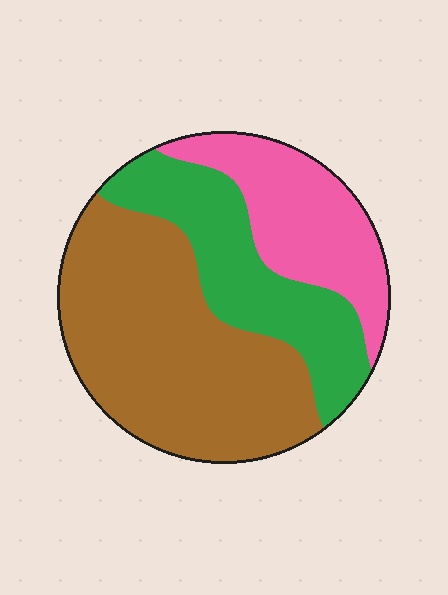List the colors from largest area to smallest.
From largest to smallest: brown, green, pink.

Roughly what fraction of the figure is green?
Green covers 27% of the figure.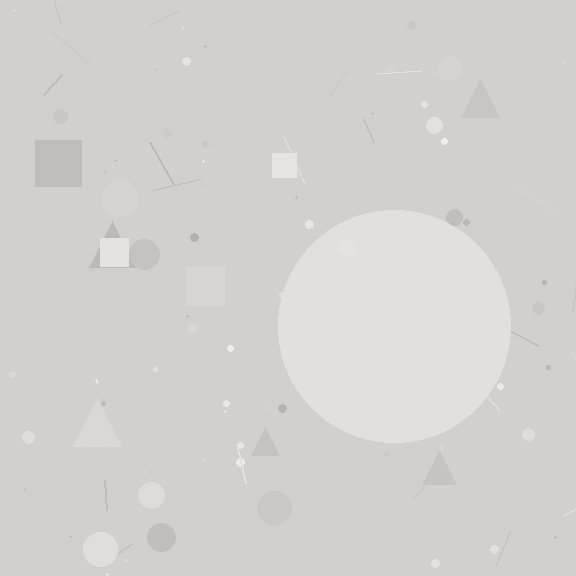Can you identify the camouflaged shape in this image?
The camouflaged shape is a circle.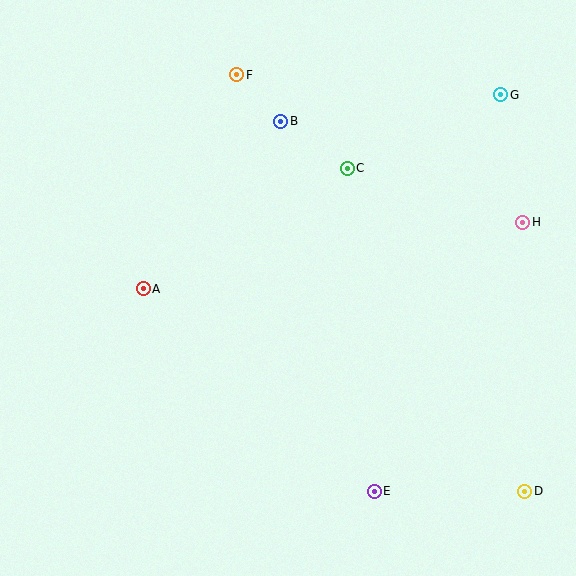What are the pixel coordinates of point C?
Point C is at (347, 168).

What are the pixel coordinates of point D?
Point D is at (525, 491).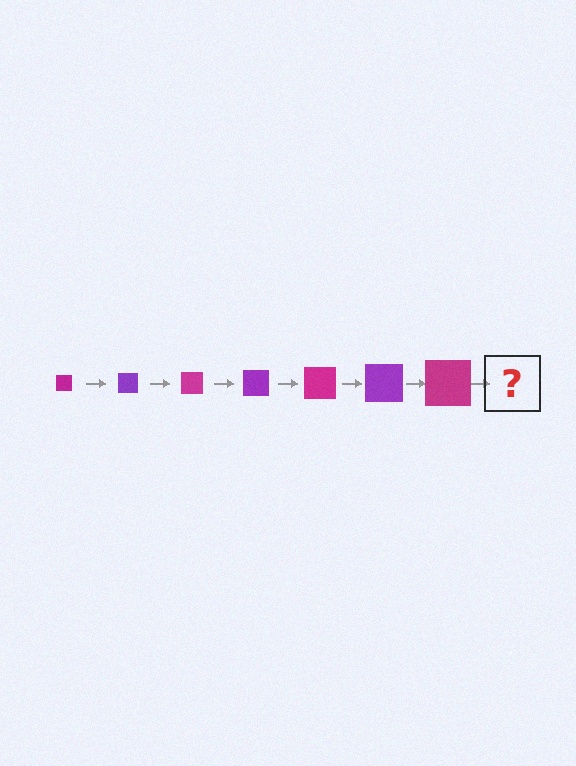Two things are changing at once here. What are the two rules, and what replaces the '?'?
The two rules are that the square grows larger each step and the color cycles through magenta and purple. The '?' should be a purple square, larger than the previous one.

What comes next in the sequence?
The next element should be a purple square, larger than the previous one.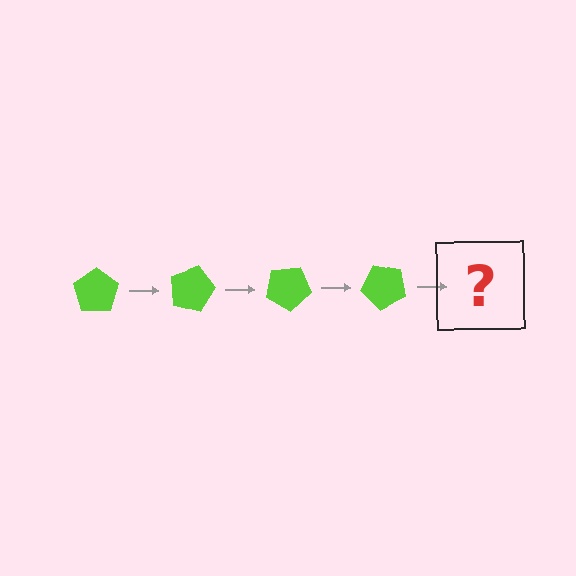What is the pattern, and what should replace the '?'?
The pattern is that the pentagon rotates 15 degrees each step. The '?' should be a lime pentagon rotated 60 degrees.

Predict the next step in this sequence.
The next step is a lime pentagon rotated 60 degrees.